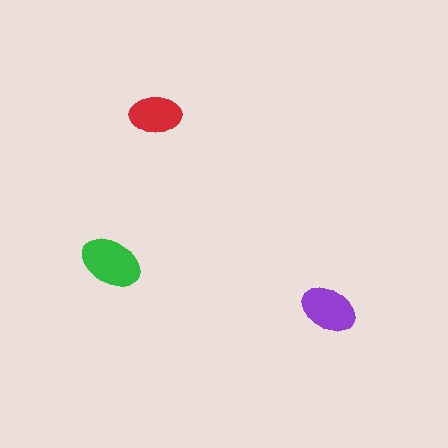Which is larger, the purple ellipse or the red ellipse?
The purple one.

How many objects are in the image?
There are 3 objects in the image.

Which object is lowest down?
The purple ellipse is bottommost.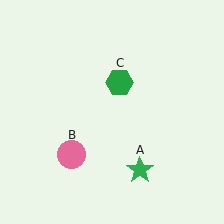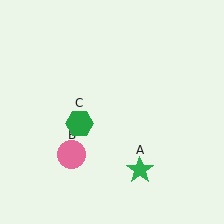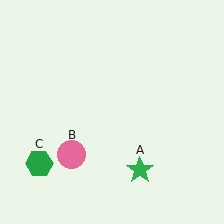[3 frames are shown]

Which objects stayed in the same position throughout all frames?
Green star (object A) and pink circle (object B) remained stationary.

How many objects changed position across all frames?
1 object changed position: green hexagon (object C).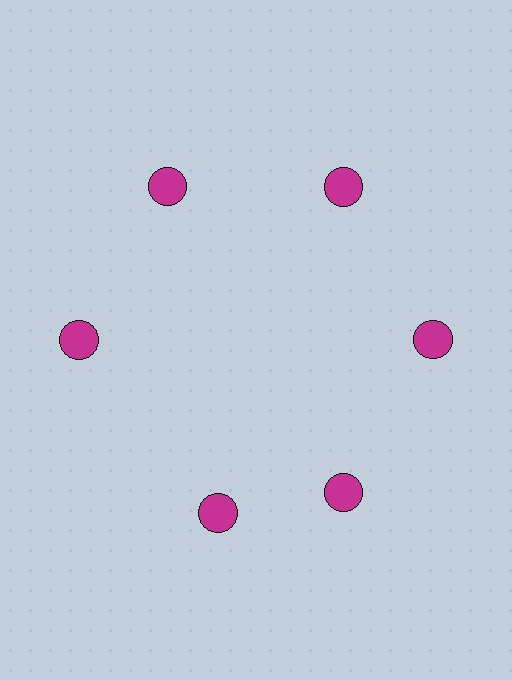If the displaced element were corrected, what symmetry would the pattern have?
It would have 6-fold rotational symmetry — the pattern would map onto itself every 60 degrees.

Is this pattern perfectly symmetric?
No. The 6 magenta circles are arranged in a ring, but one element near the 7 o'clock position is rotated out of alignment along the ring, breaking the 6-fold rotational symmetry.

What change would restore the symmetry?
The symmetry would be restored by rotating it back into even spacing with its neighbors so that all 6 circles sit at equal angles and equal distance from the center.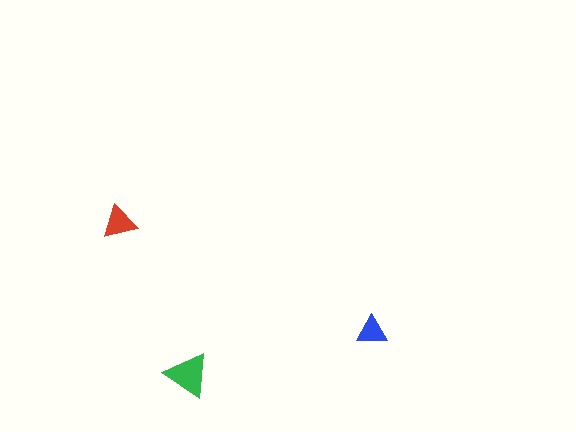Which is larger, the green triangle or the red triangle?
The green one.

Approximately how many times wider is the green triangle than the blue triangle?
About 1.5 times wider.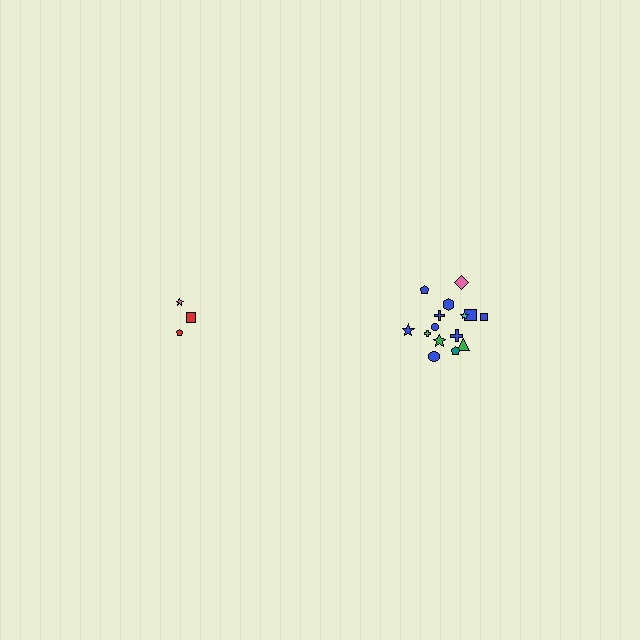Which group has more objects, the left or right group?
The right group.